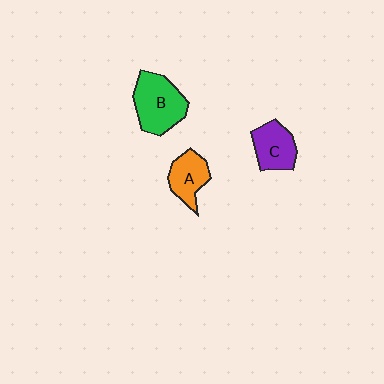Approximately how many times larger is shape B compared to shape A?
Approximately 1.5 times.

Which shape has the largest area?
Shape B (green).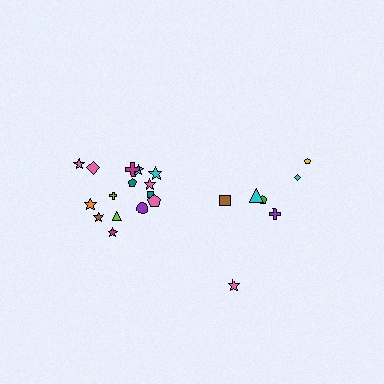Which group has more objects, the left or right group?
The left group.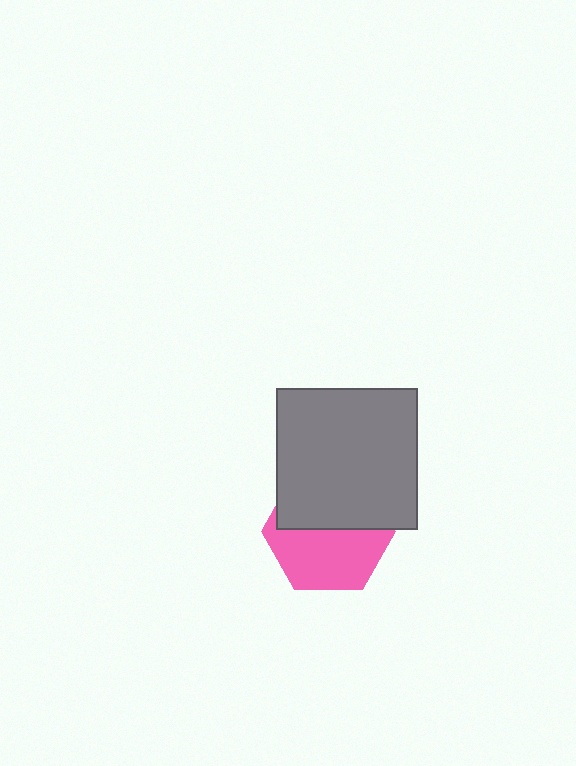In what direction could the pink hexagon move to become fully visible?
The pink hexagon could move down. That would shift it out from behind the gray square entirely.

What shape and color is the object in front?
The object in front is a gray square.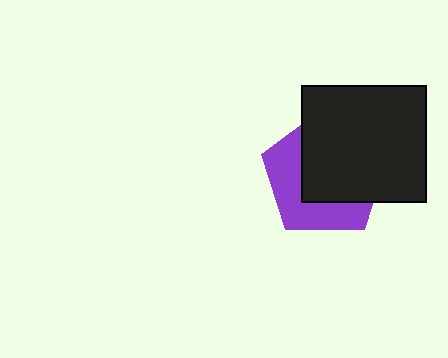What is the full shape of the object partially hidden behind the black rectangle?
The partially hidden object is a purple pentagon.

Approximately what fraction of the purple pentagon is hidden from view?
Roughly 58% of the purple pentagon is hidden behind the black rectangle.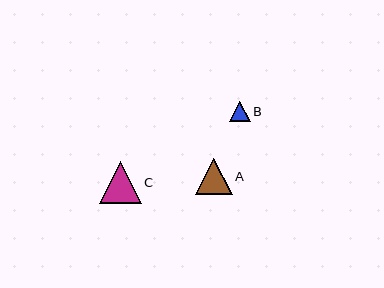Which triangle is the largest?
Triangle C is the largest with a size of approximately 42 pixels.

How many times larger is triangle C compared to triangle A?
Triangle C is approximately 1.2 times the size of triangle A.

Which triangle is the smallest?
Triangle B is the smallest with a size of approximately 21 pixels.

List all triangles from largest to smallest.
From largest to smallest: C, A, B.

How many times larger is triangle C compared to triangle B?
Triangle C is approximately 2.0 times the size of triangle B.